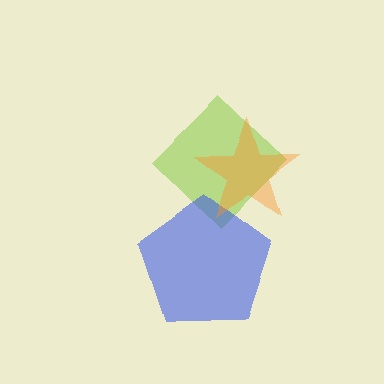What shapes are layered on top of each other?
The layered shapes are: a lime diamond, a blue pentagon, an orange star.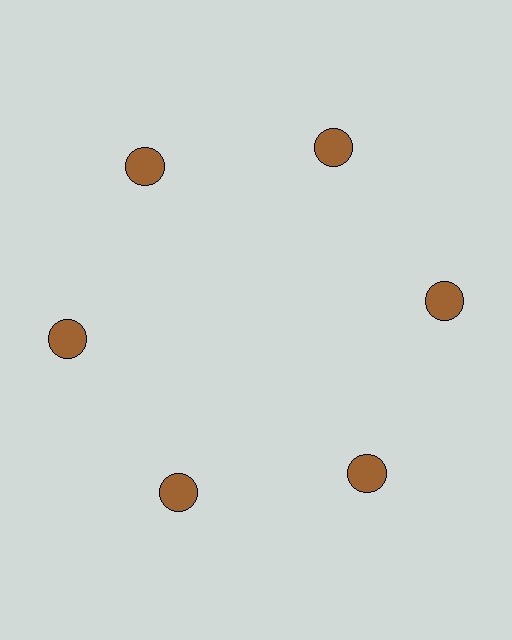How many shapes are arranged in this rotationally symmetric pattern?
There are 6 shapes, arranged in 6 groups of 1.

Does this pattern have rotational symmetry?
Yes, this pattern has 6-fold rotational symmetry. It looks the same after rotating 60 degrees around the center.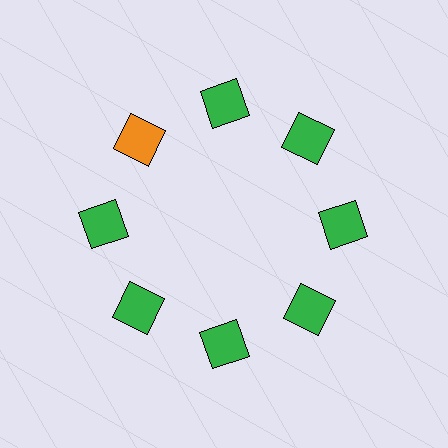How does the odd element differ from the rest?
It has a different color: orange instead of green.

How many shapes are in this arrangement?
There are 8 shapes arranged in a ring pattern.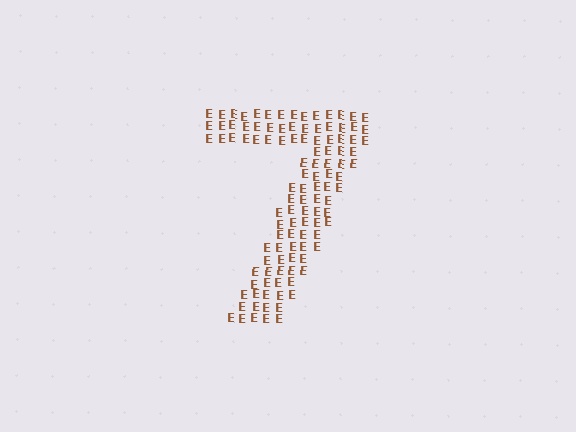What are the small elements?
The small elements are letter E's.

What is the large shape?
The large shape is the digit 7.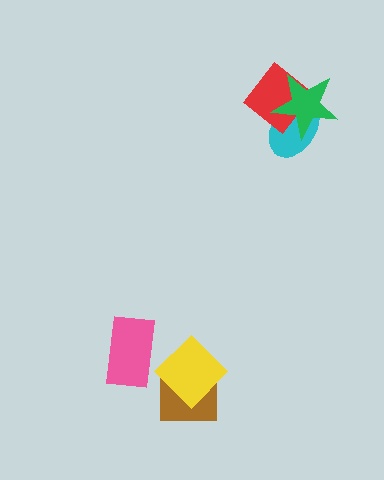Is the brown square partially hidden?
Yes, it is partially covered by another shape.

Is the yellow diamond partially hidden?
No, no other shape covers it.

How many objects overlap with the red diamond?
2 objects overlap with the red diamond.